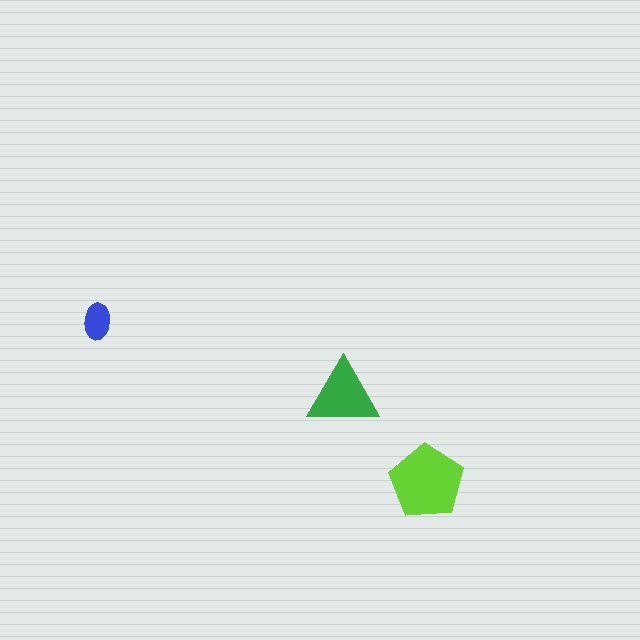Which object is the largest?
The lime pentagon.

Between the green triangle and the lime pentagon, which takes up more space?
The lime pentagon.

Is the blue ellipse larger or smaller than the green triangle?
Smaller.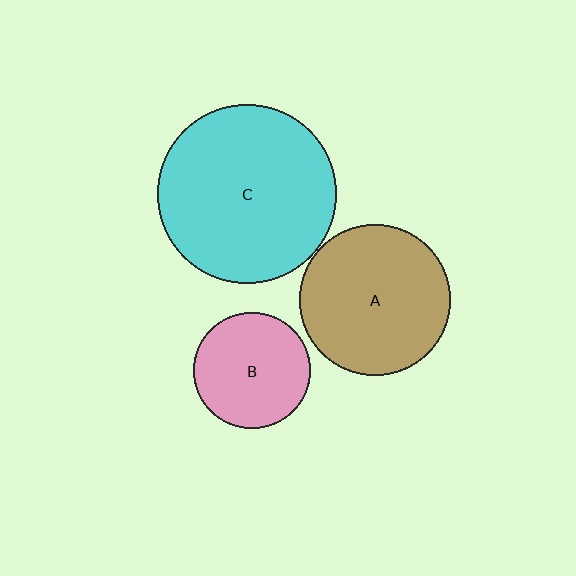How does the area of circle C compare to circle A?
Approximately 1.4 times.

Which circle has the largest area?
Circle C (cyan).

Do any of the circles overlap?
No, none of the circles overlap.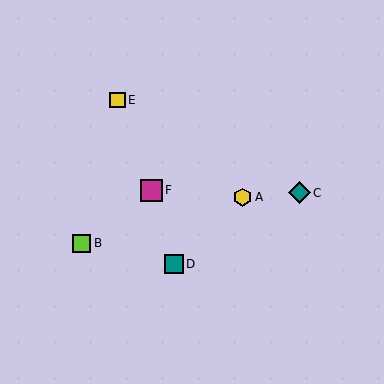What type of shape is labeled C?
Shape C is a teal diamond.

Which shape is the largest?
The magenta square (labeled F) is the largest.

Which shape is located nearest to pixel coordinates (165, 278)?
The teal square (labeled D) at (174, 264) is nearest to that location.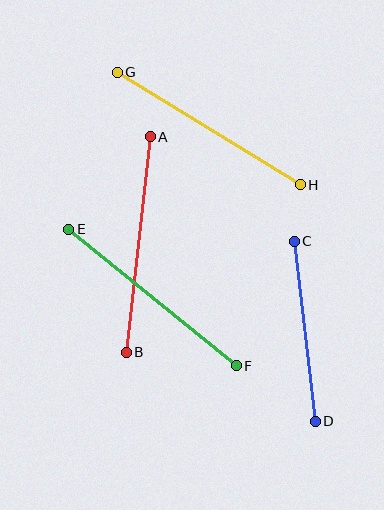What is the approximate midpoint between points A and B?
The midpoint is at approximately (138, 244) pixels.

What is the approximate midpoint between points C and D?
The midpoint is at approximately (305, 331) pixels.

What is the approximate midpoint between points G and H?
The midpoint is at approximately (209, 128) pixels.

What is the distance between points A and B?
The distance is approximately 217 pixels.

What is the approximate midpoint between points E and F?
The midpoint is at approximately (152, 298) pixels.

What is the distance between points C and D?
The distance is approximately 181 pixels.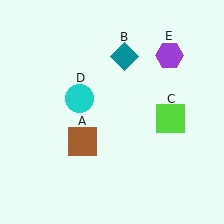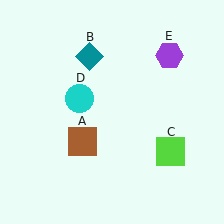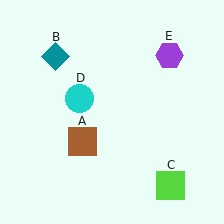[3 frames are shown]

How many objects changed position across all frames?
2 objects changed position: teal diamond (object B), lime square (object C).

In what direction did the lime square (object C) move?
The lime square (object C) moved down.